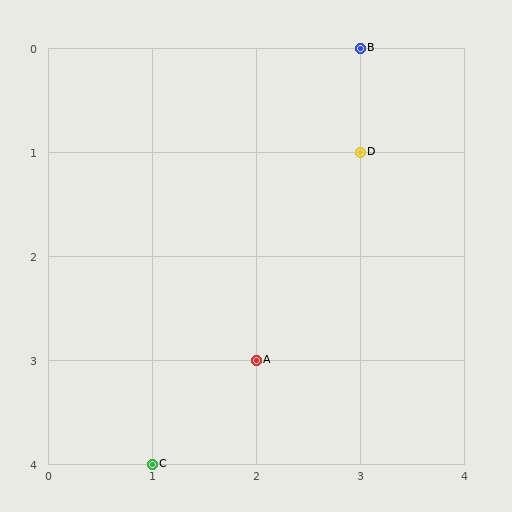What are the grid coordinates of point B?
Point B is at grid coordinates (3, 0).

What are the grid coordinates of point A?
Point A is at grid coordinates (2, 3).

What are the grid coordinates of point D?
Point D is at grid coordinates (3, 1).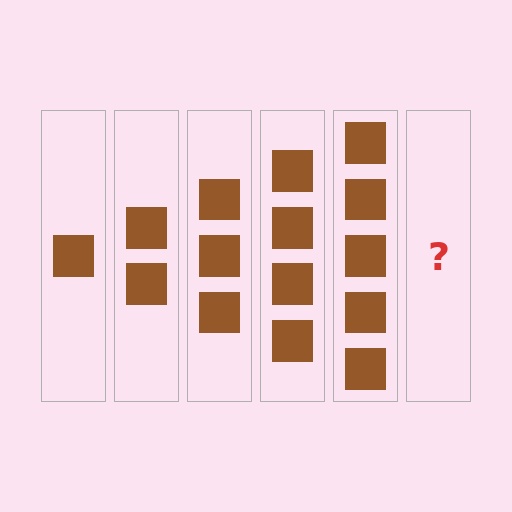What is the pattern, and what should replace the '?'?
The pattern is that each step adds one more square. The '?' should be 6 squares.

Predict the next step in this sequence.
The next step is 6 squares.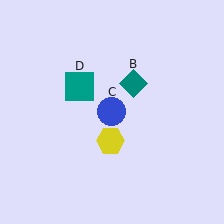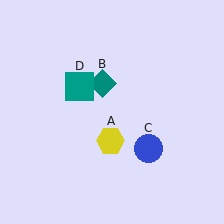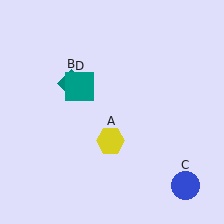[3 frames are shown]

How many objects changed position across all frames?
2 objects changed position: teal diamond (object B), blue circle (object C).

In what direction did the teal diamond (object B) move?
The teal diamond (object B) moved left.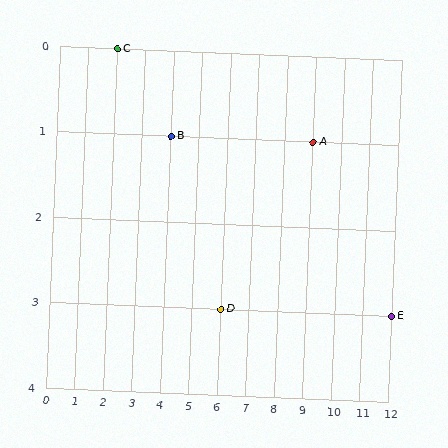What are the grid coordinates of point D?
Point D is at grid coordinates (6, 3).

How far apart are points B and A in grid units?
Points B and A are 5 columns apart.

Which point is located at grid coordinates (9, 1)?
Point A is at (9, 1).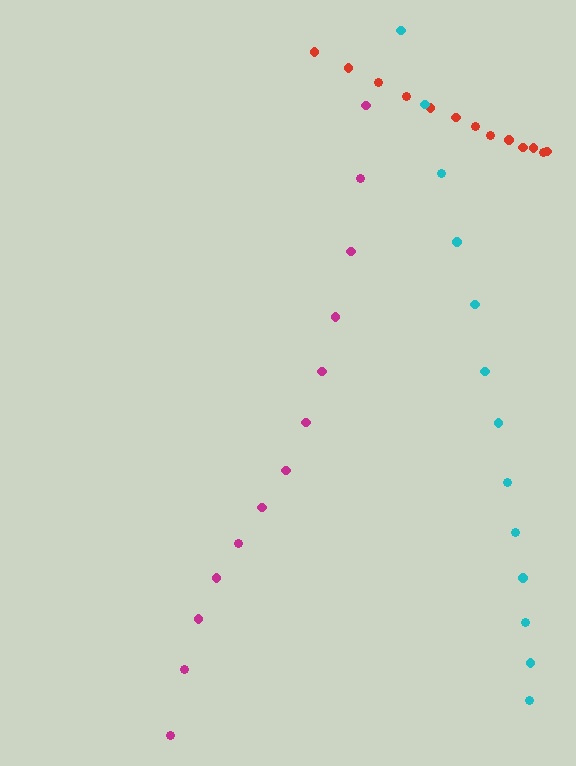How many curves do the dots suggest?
There are 3 distinct paths.